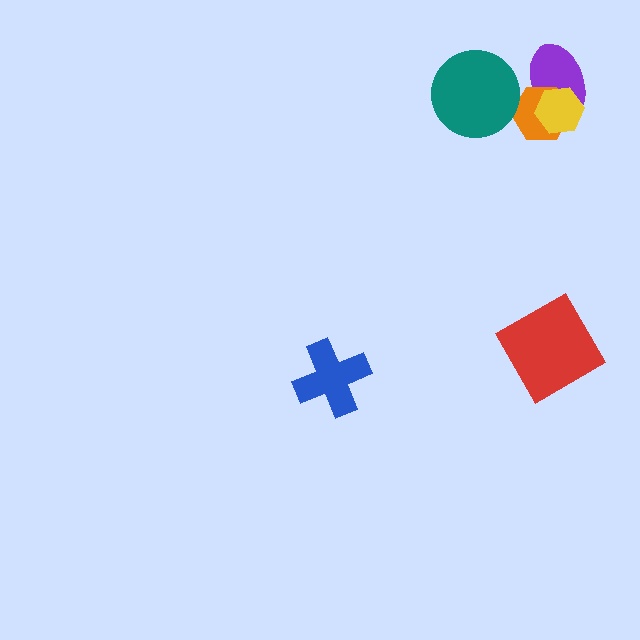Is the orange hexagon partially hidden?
Yes, it is partially covered by another shape.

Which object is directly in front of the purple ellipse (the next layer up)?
The orange hexagon is directly in front of the purple ellipse.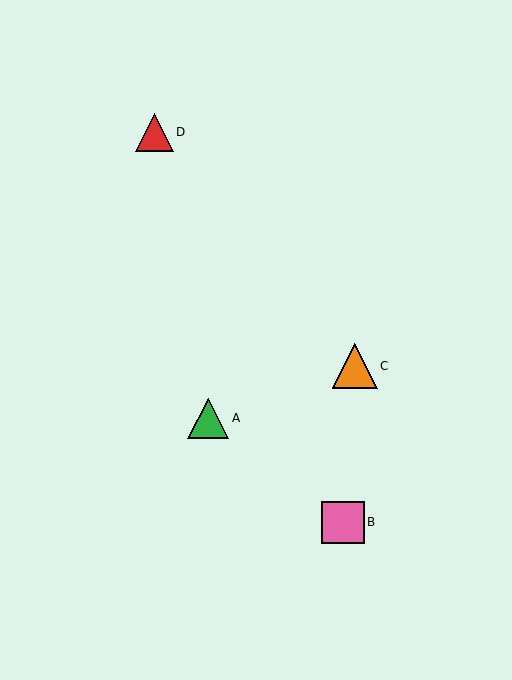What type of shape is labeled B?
Shape B is a pink square.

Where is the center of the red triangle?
The center of the red triangle is at (154, 132).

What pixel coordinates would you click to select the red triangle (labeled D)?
Click at (154, 132) to select the red triangle D.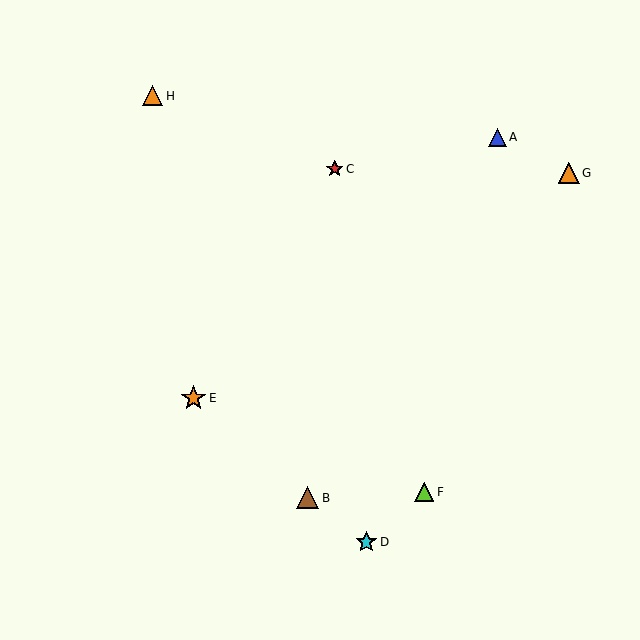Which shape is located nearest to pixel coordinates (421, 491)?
The lime triangle (labeled F) at (424, 492) is nearest to that location.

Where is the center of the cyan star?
The center of the cyan star is at (366, 542).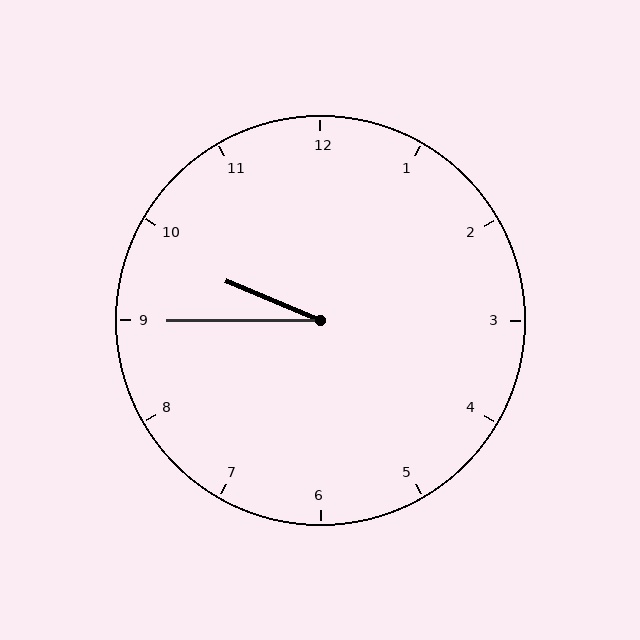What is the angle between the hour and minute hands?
Approximately 22 degrees.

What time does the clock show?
9:45.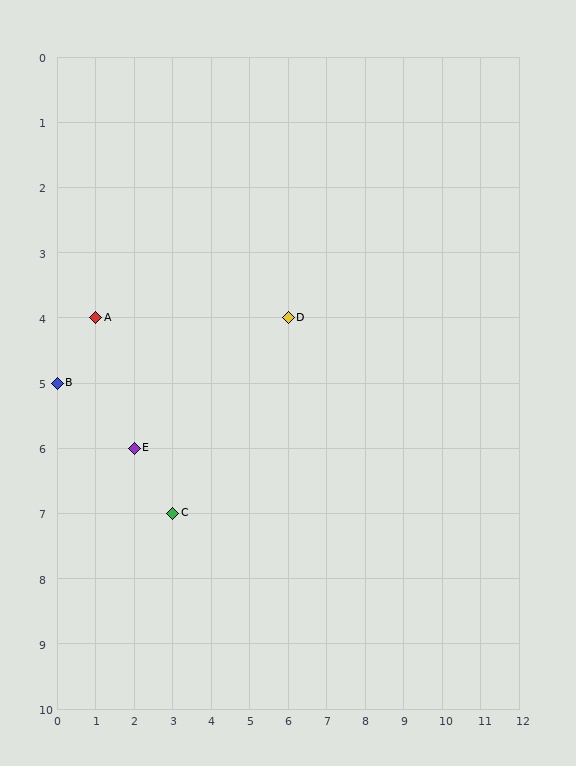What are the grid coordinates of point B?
Point B is at grid coordinates (0, 5).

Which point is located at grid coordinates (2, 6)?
Point E is at (2, 6).